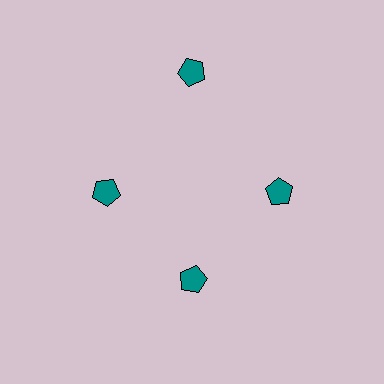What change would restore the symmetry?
The symmetry would be restored by moving it inward, back onto the ring so that all 4 pentagons sit at equal angles and equal distance from the center.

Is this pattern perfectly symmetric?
No. The 4 teal pentagons are arranged in a ring, but one element near the 12 o'clock position is pushed outward from the center, breaking the 4-fold rotational symmetry.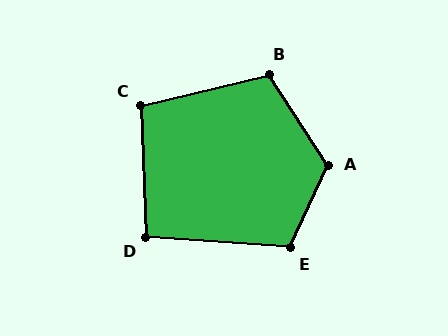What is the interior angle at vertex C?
Approximately 101 degrees (obtuse).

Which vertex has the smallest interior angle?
D, at approximately 96 degrees.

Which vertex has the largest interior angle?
A, at approximately 123 degrees.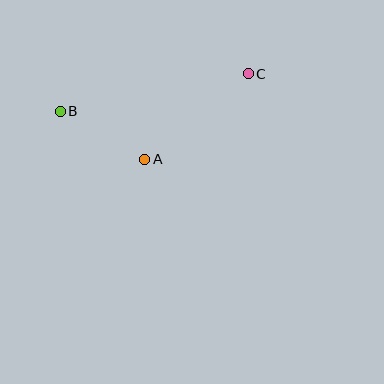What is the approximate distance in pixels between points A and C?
The distance between A and C is approximately 134 pixels.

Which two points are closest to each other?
Points A and B are closest to each other.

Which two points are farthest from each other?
Points B and C are farthest from each other.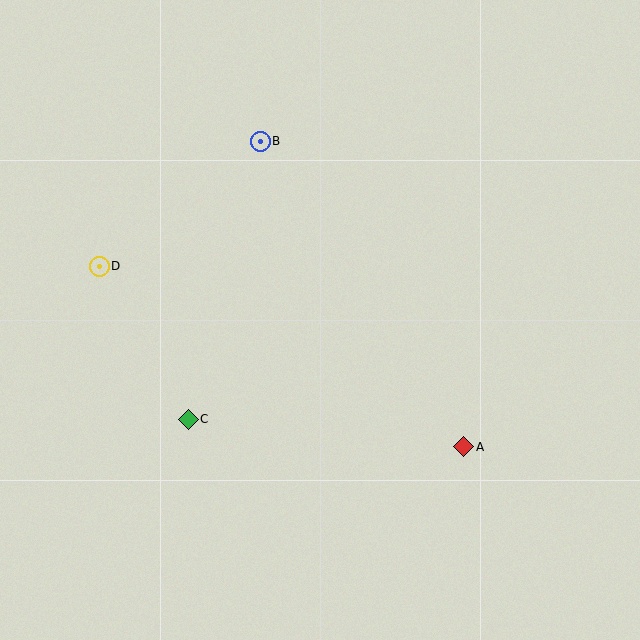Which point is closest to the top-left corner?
Point D is closest to the top-left corner.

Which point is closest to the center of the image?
Point C at (188, 419) is closest to the center.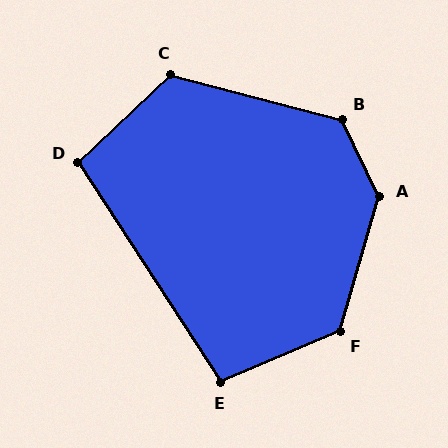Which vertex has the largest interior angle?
A, at approximately 138 degrees.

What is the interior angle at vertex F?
Approximately 129 degrees (obtuse).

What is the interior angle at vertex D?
Approximately 100 degrees (obtuse).